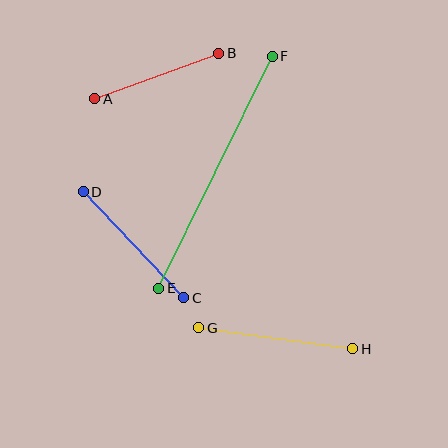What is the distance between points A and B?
The distance is approximately 132 pixels.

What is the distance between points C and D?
The distance is approximately 146 pixels.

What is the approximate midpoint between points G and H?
The midpoint is at approximately (276, 338) pixels.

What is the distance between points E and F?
The distance is approximately 258 pixels.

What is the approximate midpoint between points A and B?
The midpoint is at approximately (157, 76) pixels.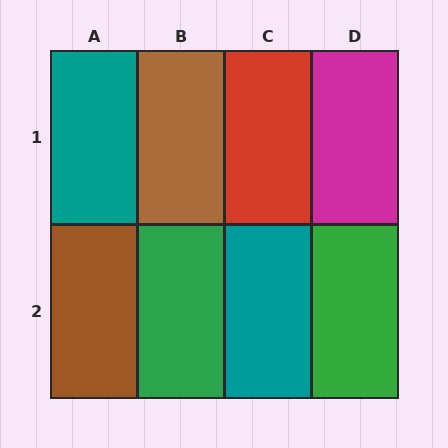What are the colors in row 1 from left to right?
Teal, brown, red, magenta.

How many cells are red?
1 cell is red.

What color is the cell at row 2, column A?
Brown.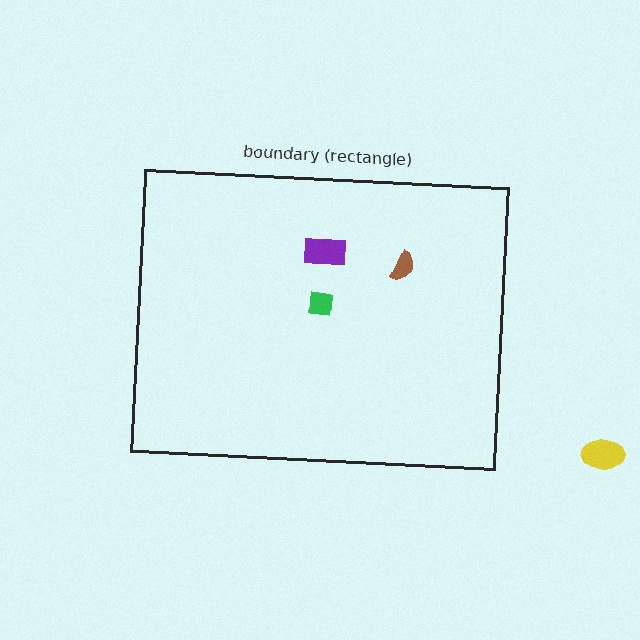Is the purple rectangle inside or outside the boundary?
Inside.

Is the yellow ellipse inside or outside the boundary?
Outside.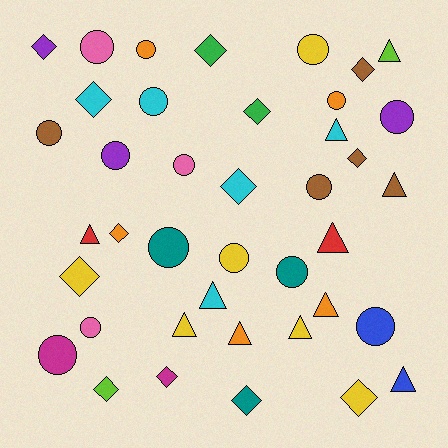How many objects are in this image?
There are 40 objects.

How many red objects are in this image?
There are 2 red objects.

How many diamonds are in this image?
There are 13 diamonds.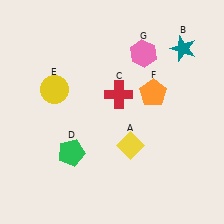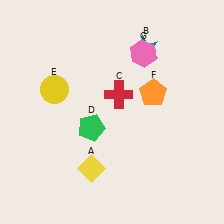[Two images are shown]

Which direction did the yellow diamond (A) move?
The yellow diamond (A) moved left.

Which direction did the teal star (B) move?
The teal star (B) moved left.